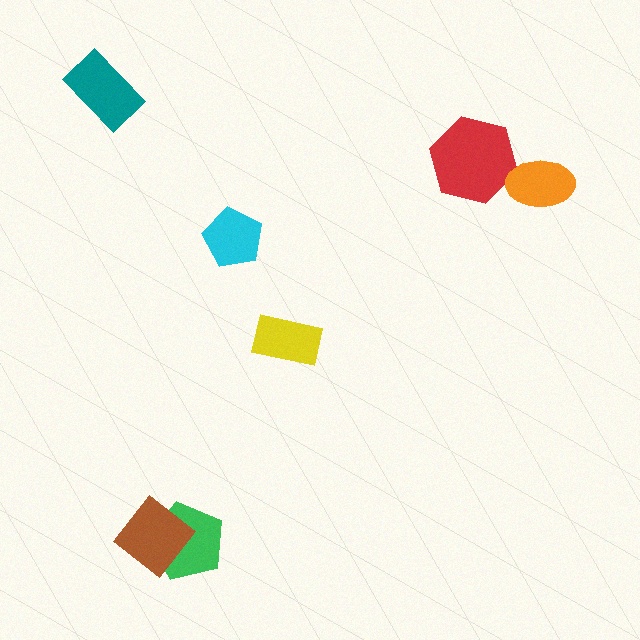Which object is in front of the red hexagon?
The orange ellipse is in front of the red hexagon.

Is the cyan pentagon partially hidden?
No, no other shape covers it.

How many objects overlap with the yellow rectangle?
0 objects overlap with the yellow rectangle.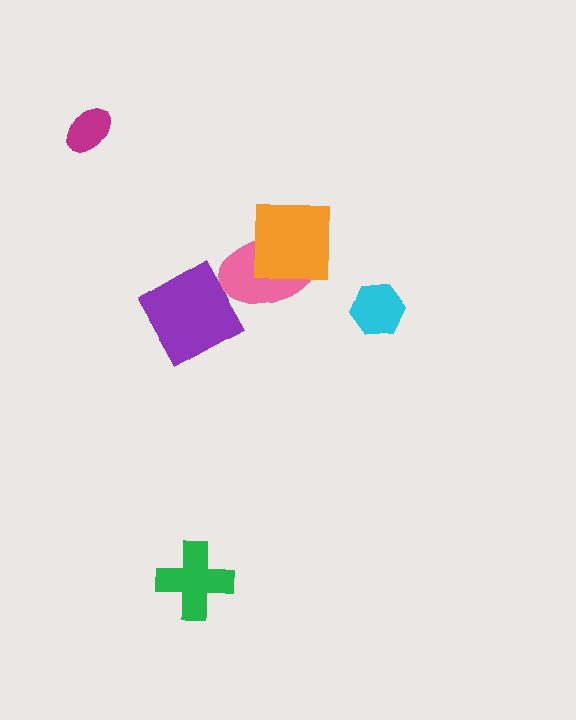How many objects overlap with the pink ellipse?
1 object overlaps with the pink ellipse.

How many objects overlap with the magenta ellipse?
0 objects overlap with the magenta ellipse.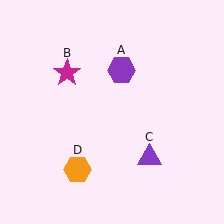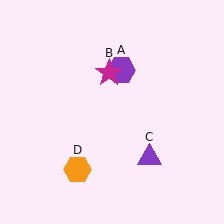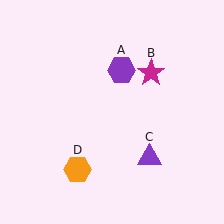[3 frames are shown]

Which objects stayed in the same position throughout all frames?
Purple hexagon (object A) and purple triangle (object C) and orange hexagon (object D) remained stationary.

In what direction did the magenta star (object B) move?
The magenta star (object B) moved right.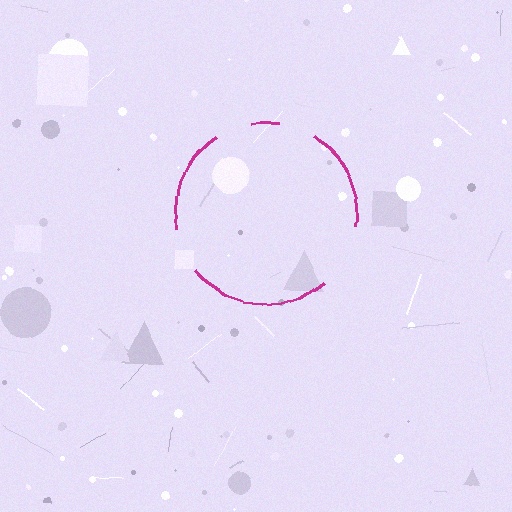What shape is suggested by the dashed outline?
The dashed outline suggests a circle.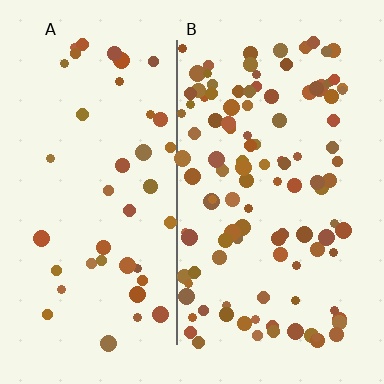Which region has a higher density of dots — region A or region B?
B (the right).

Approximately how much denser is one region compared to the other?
Approximately 2.7× — region B over region A.